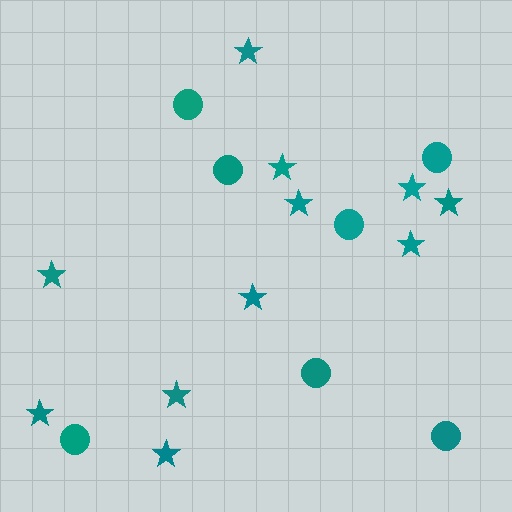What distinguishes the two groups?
There are 2 groups: one group of stars (11) and one group of circles (7).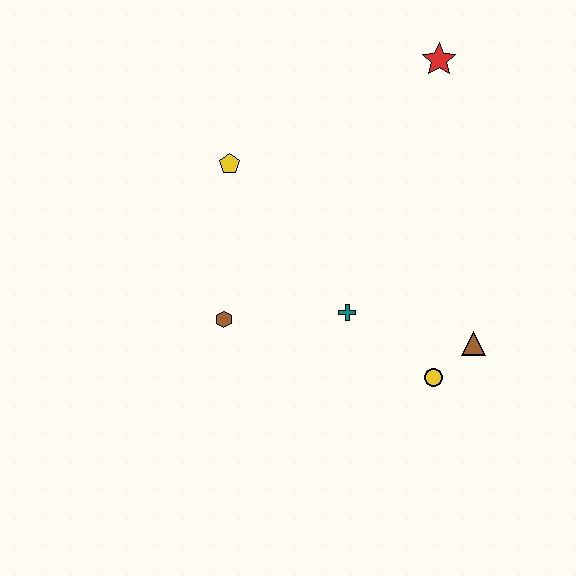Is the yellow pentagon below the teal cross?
No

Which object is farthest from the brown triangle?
The yellow pentagon is farthest from the brown triangle.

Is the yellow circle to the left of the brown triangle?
Yes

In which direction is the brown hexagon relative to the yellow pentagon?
The brown hexagon is below the yellow pentagon.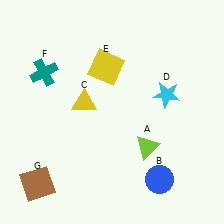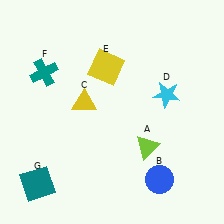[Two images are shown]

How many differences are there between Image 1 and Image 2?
There is 1 difference between the two images.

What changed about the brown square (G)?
In Image 1, G is brown. In Image 2, it changed to teal.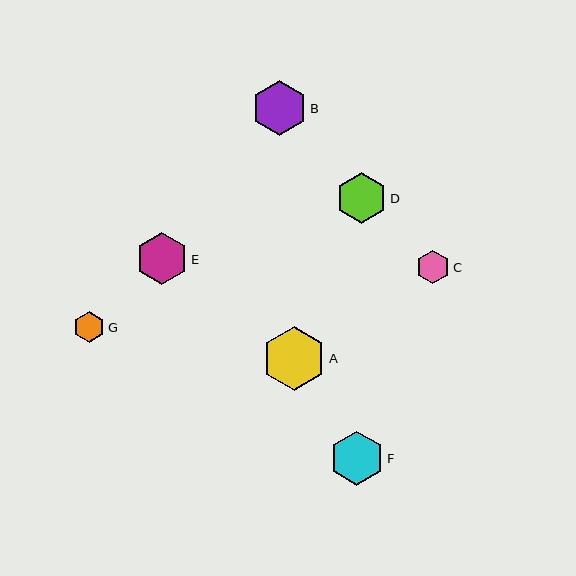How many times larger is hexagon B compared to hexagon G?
Hexagon B is approximately 1.8 times the size of hexagon G.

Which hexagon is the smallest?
Hexagon G is the smallest with a size of approximately 31 pixels.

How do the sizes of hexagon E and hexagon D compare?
Hexagon E and hexagon D are approximately the same size.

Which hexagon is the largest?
Hexagon A is the largest with a size of approximately 64 pixels.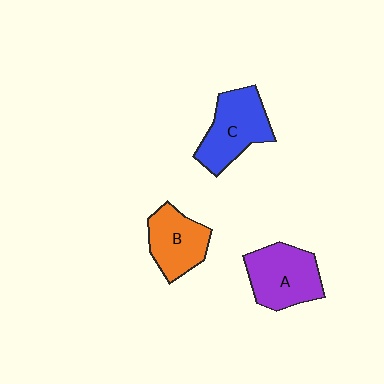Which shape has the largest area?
Shape C (blue).